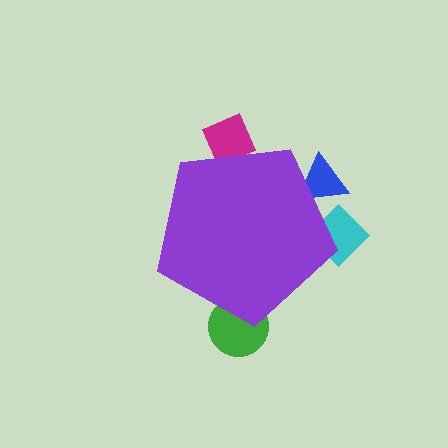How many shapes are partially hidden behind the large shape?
4 shapes are partially hidden.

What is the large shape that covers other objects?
A purple pentagon.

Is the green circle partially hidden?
Yes, the green circle is partially hidden behind the purple pentagon.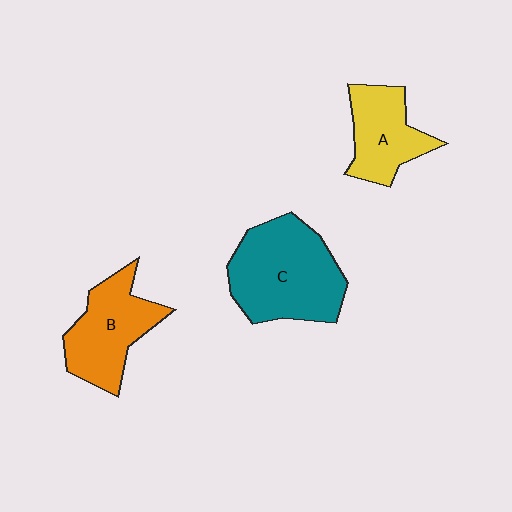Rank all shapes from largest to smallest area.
From largest to smallest: C (teal), B (orange), A (yellow).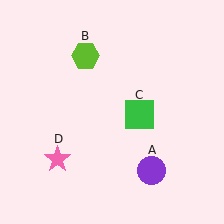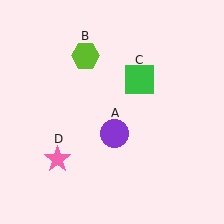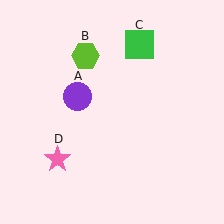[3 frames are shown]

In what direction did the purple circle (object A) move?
The purple circle (object A) moved up and to the left.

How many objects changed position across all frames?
2 objects changed position: purple circle (object A), green square (object C).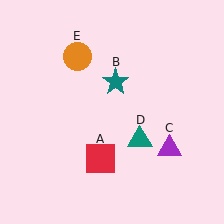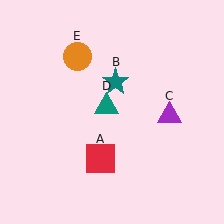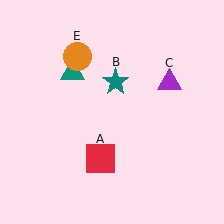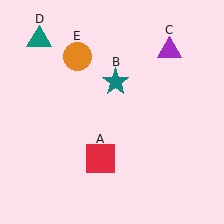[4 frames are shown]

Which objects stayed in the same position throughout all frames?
Red square (object A) and teal star (object B) and orange circle (object E) remained stationary.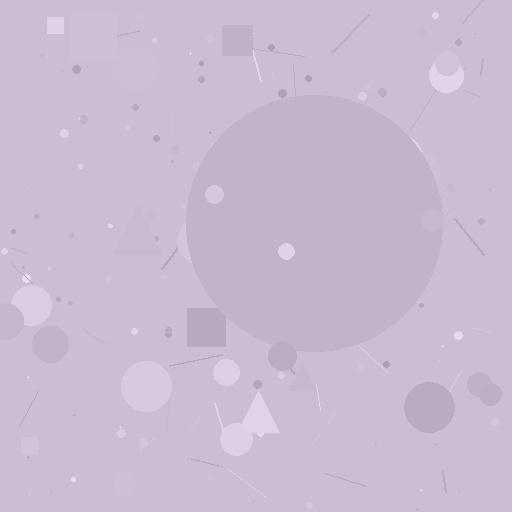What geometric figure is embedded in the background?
A circle is embedded in the background.